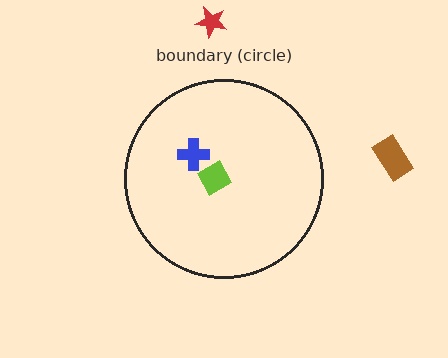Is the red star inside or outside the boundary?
Outside.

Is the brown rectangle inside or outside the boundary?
Outside.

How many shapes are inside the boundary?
2 inside, 2 outside.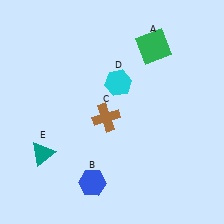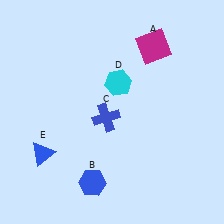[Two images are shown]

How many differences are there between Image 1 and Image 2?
There are 3 differences between the two images.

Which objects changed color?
A changed from green to magenta. C changed from brown to blue. E changed from teal to blue.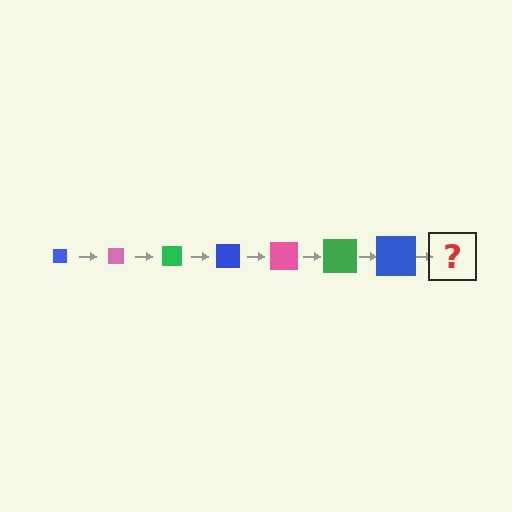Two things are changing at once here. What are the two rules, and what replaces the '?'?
The two rules are that the square grows larger each step and the color cycles through blue, pink, and green. The '?' should be a pink square, larger than the previous one.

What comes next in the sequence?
The next element should be a pink square, larger than the previous one.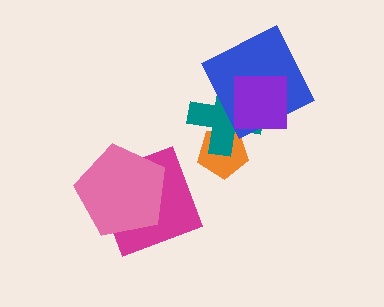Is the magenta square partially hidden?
Yes, it is partially covered by another shape.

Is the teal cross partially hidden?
Yes, it is partially covered by another shape.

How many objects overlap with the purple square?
2 objects overlap with the purple square.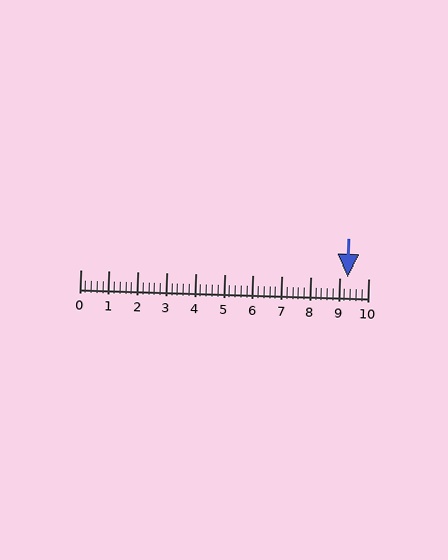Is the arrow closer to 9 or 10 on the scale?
The arrow is closer to 9.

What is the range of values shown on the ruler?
The ruler shows values from 0 to 10.